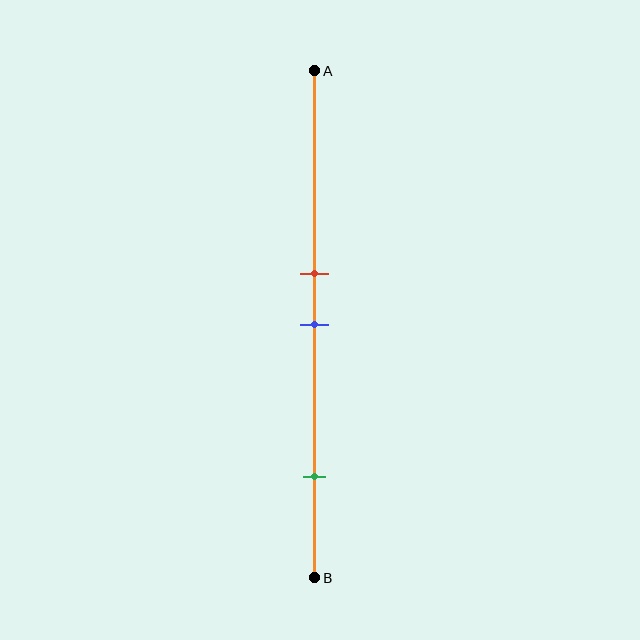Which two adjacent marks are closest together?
The red and blue marks are the closest adjacent pair.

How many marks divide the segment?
There are 3 marks dividing the segment.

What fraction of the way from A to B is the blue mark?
The blue mark is approximately 50% (0.5) of the way from A to B.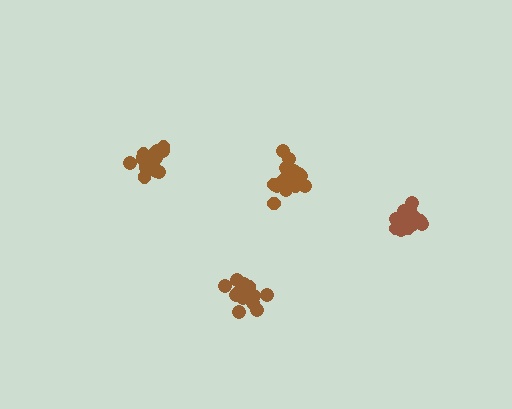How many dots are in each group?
Group 1: 19 dots, Group 2: 17 dots, Group 3: 17 dots, Group 4: 17 dots (70 total).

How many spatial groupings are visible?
There are 4 spatial groupings.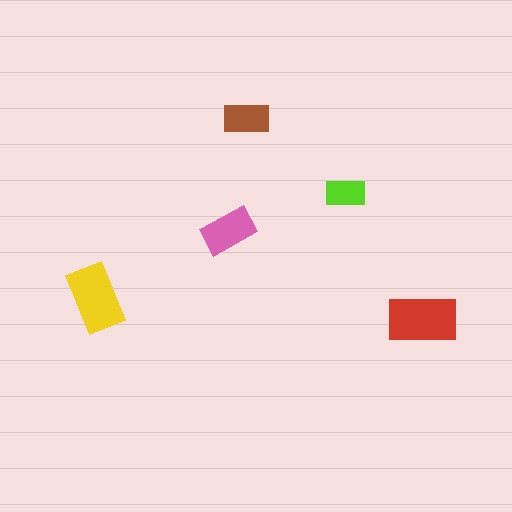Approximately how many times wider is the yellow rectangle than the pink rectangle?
About 1.5 times wider.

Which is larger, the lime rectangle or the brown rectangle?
The brown one.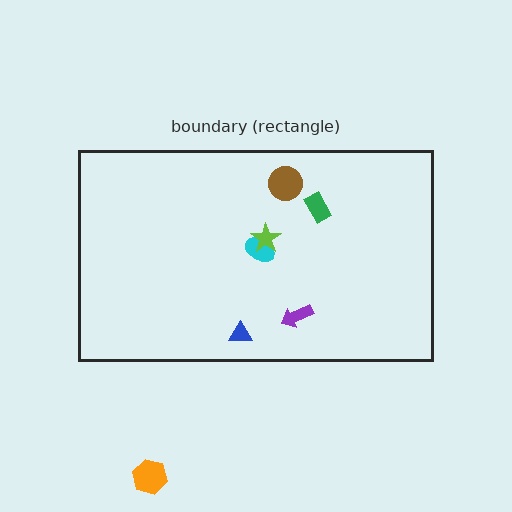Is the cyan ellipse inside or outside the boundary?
Inside.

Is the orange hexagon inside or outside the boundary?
Outside.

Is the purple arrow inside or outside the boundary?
Inside.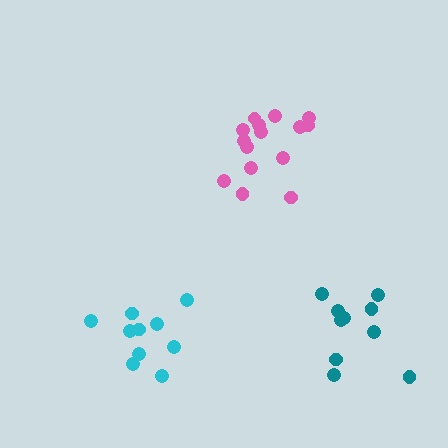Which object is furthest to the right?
The teal cluster is rightmost.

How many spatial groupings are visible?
There are 3 spatial groupings.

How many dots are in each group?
Group 1: 10 dots, Group 2: 10 dots, Group 3: 15 dots (35 total).